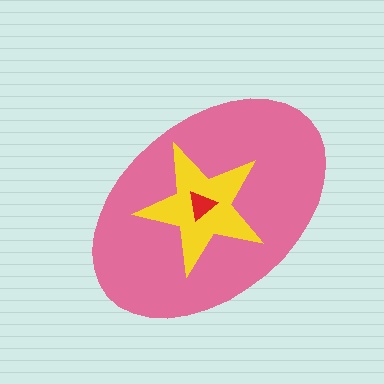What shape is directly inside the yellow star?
The red triangle.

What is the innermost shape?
The red triangle.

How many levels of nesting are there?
3.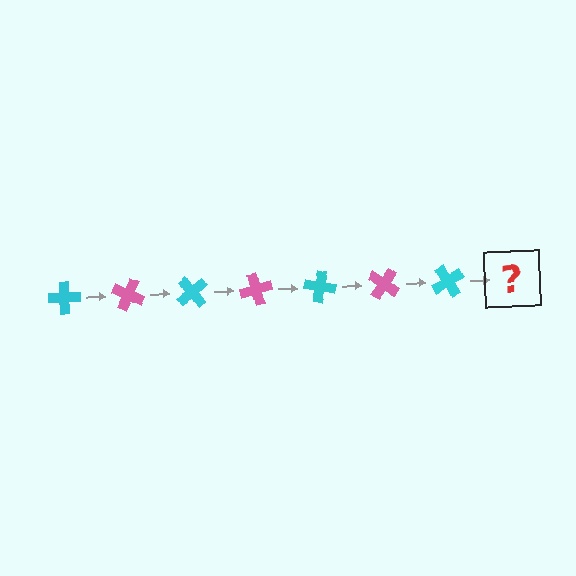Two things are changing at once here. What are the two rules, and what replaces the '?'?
The two rules are that it rotates 25 degrees each step and the color cycles through cyan and pink. The '?' should be a pink cross, rotated 175 degrees from the start.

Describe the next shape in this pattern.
It should be a pink cross, rotated 175 degrees from the start.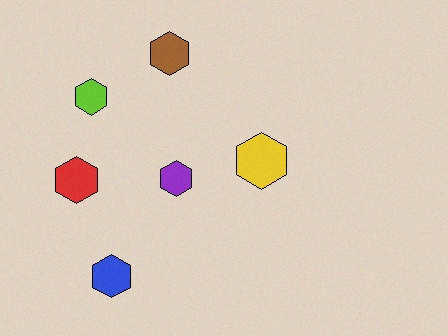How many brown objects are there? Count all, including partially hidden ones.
There is 1 brown object.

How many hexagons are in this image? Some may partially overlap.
There are 6 hexagons.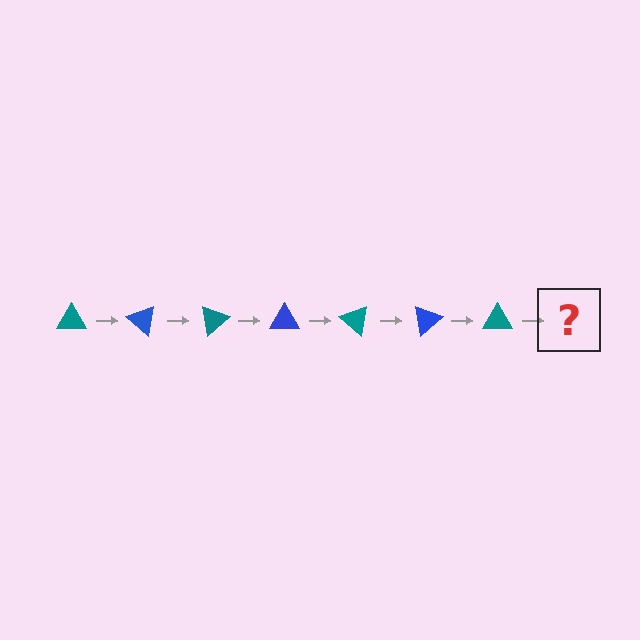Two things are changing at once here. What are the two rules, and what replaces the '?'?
The two rules are that it rotates 40 degrees each step and the color cycles through teal and blue. The '?' should be a blue triangle, rotated 280 degrees from the start.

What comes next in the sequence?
The next element should be a blue triangle, rotated 280 degrees from the start.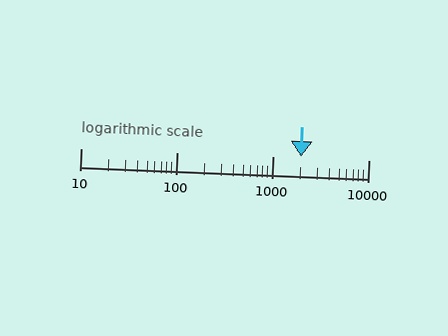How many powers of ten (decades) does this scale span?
The scale spans 3 decades, from 10 to 10000.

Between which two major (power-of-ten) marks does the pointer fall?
The pointer is between 1000 and 10000.